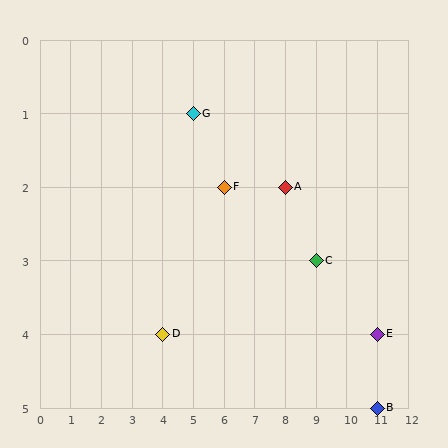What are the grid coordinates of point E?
Point E is at grid coordinates (11, 4).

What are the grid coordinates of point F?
Point F is at grid coordinates (6, 2).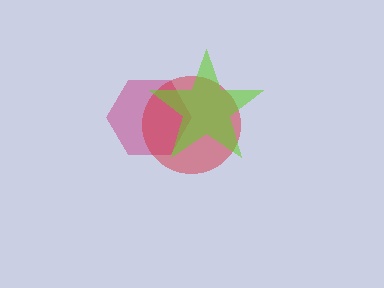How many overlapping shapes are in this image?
There are 3 overlapping shapes in the image.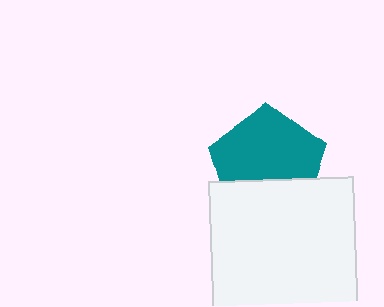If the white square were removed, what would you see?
You would see the complete teal pentagon.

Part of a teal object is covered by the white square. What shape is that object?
It is a pentagon.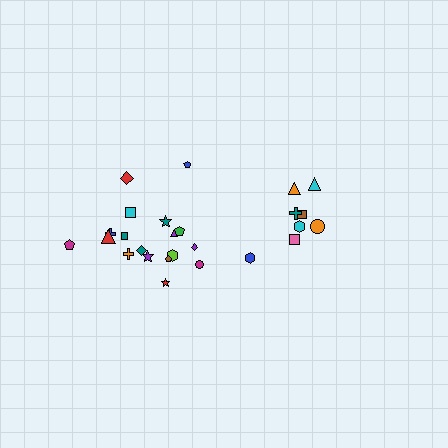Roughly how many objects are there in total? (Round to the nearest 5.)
Roughly 25 objects in total.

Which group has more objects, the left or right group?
The left group.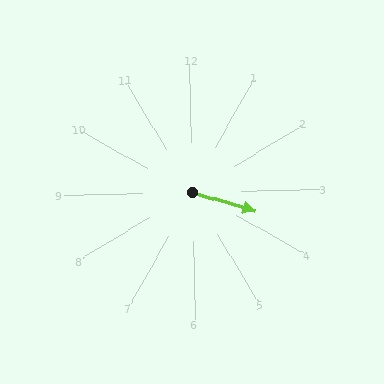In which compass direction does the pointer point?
East.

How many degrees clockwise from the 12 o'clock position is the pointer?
Approximately 108 degrees.